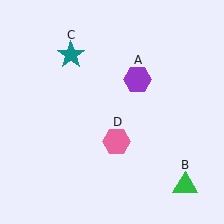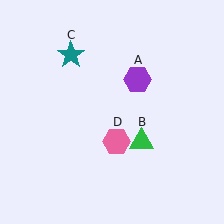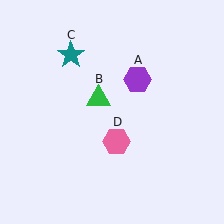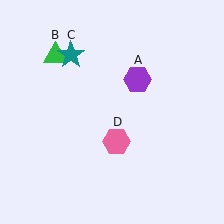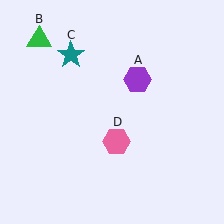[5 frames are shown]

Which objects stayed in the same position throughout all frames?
Purple hexagon (object A) and teal star (object C) and pink hexagon (object D) remained stationary.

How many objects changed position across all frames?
1 object changed position: green triangle (object B).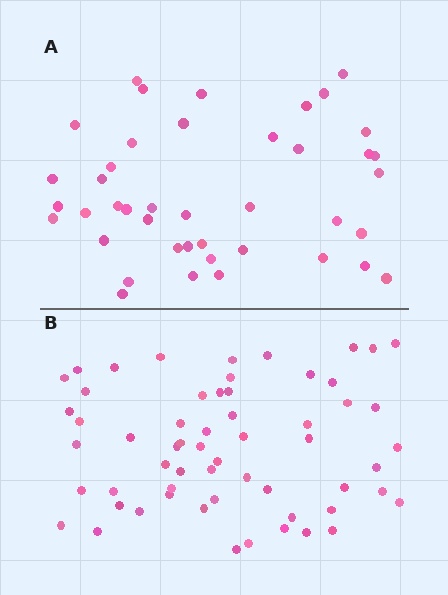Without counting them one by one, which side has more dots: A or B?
Region B (the bottom region) has more dots.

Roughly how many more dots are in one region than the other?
Region B has approximately 15 more dots than region A.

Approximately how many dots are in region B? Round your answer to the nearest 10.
About 60 dots. (The exact count is 59, which rounds to 60.)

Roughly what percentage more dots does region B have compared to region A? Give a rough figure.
About 40% more.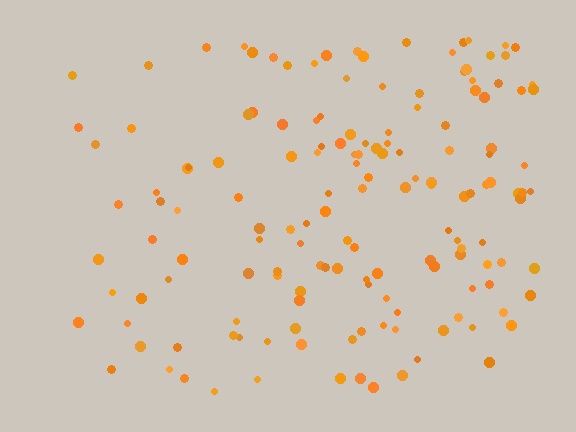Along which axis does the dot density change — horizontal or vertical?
Horizontal.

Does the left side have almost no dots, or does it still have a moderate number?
Still a moderate number, just noticeably fewer than the right.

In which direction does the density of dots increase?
From left to right, with the right side densest.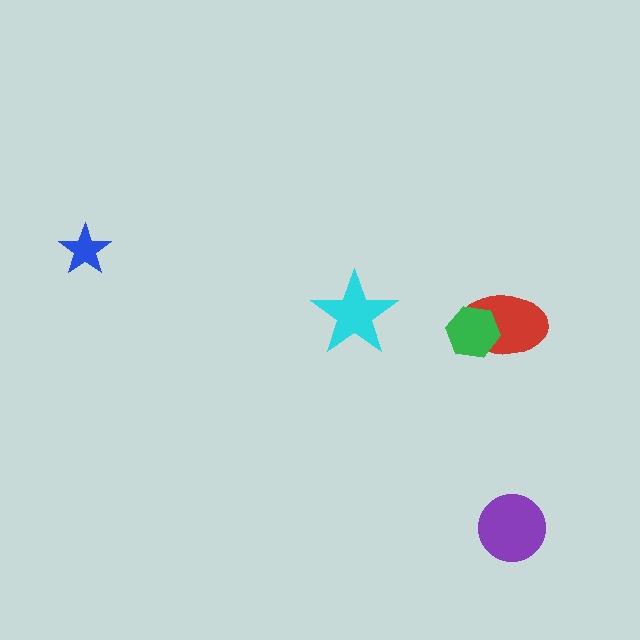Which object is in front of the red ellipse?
The green hexagon is in front of the red ellipse.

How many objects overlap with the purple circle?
0 objects overlap with the purple circle.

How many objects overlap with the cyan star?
0 objects overlap with the cyan star.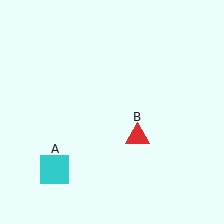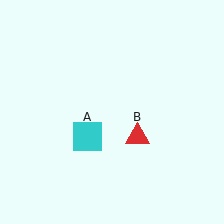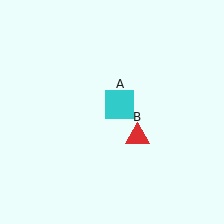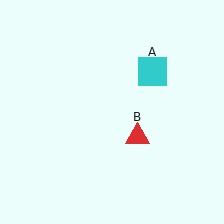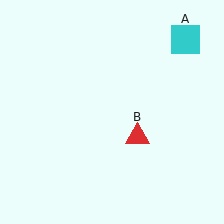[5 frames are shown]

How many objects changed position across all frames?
1 object changed position: cyan square (object A).